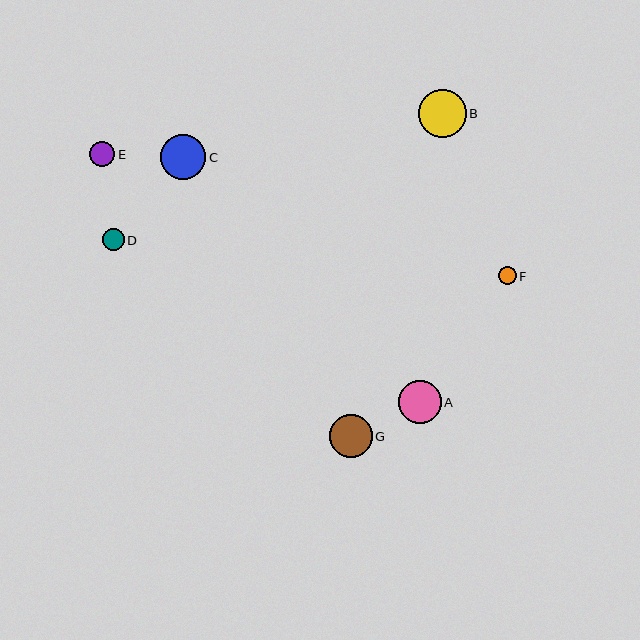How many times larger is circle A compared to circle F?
Circle A is approximately 2.5 times the size of circle F.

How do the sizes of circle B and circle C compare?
Circle B and circle C are approximately the same size.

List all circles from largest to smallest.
From largest to smallest: B, C, G, A, E, D, F.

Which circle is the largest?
Circle B is the largest with a size of approximately 48 pixels.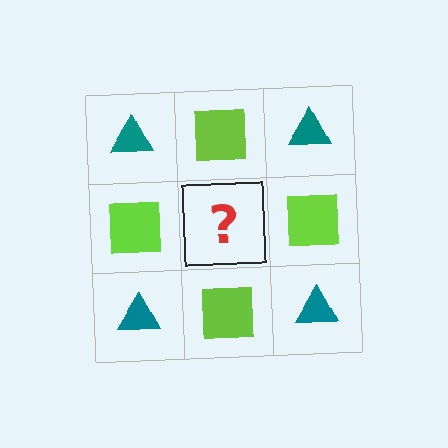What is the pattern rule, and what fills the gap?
The rule is that it alternates teal triangle and lime square in a checkerboard pattern. The gap should be filled with a teal triangle.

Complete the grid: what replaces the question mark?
The question mark should be replaced with a teal triangle.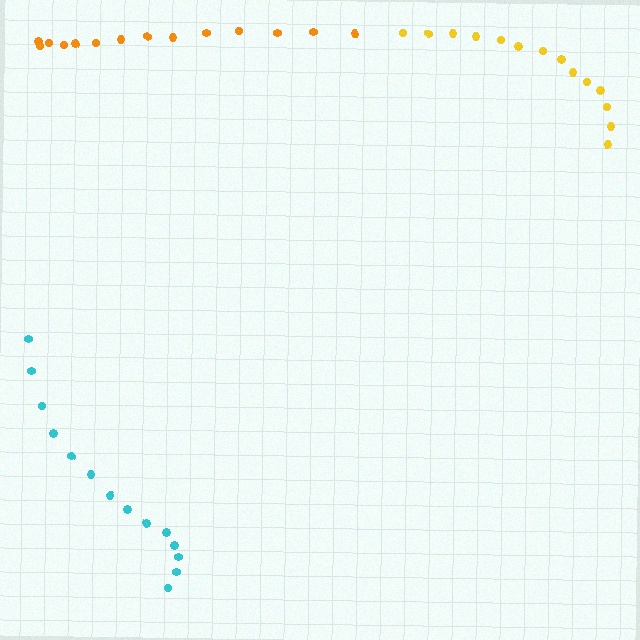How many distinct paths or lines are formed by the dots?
There are 3 distinct paths.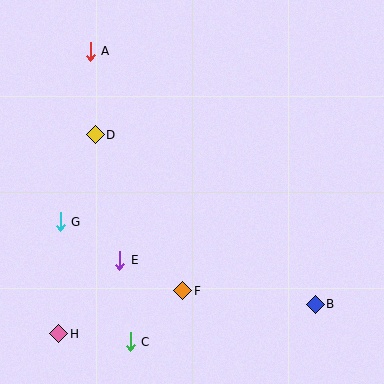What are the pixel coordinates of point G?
Point G is at (60, 222).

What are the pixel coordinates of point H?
Point H is at (59, 334).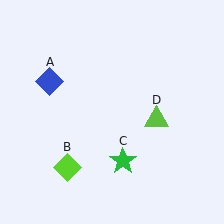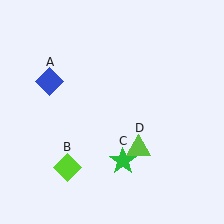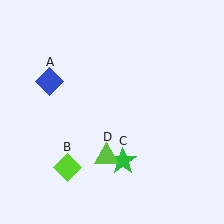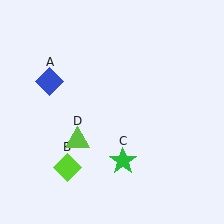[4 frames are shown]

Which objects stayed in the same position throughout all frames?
Blue diamond (object A) and lime diamond (object B) and green star (object C) remained stationary.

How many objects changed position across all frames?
1 object changed position: lime triangle (object D).